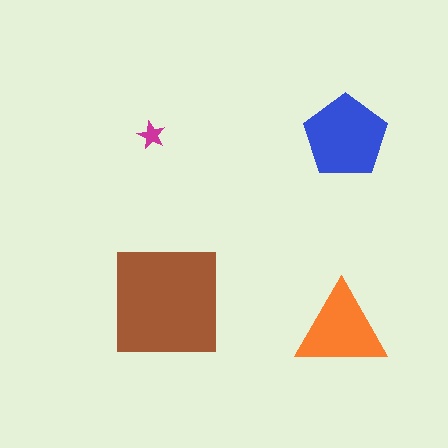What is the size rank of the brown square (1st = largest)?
1st.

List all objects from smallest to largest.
The magenta star, the orange triangle, the blue pentagon, the brown square.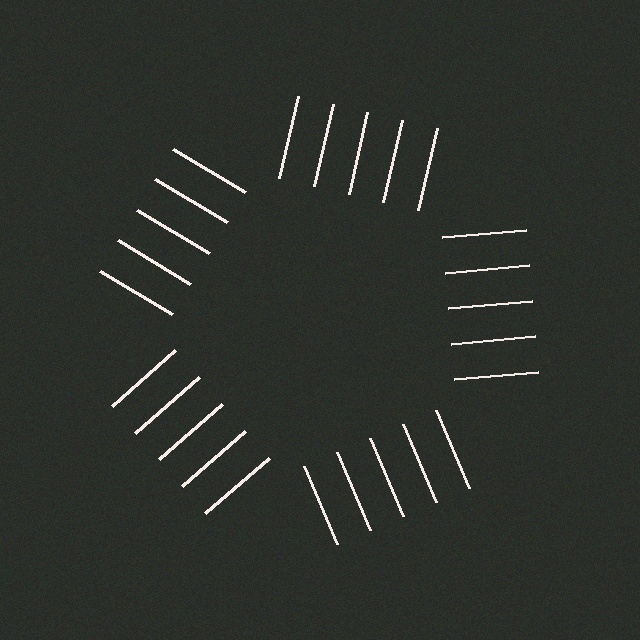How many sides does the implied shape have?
5 sides — the line-ends trace a pentagon.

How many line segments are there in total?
25 — 5 along each of the 5 edges.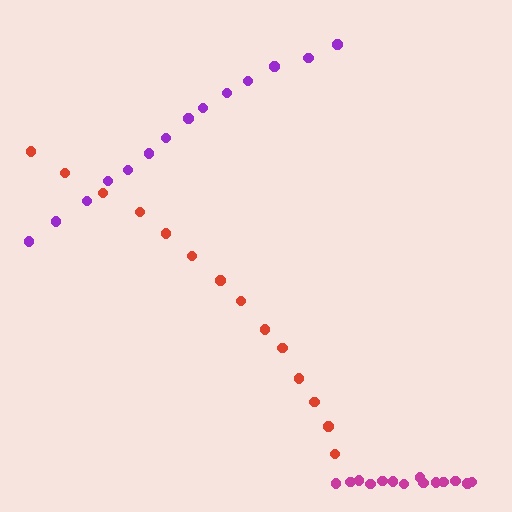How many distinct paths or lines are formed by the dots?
There are 3 distinct paths.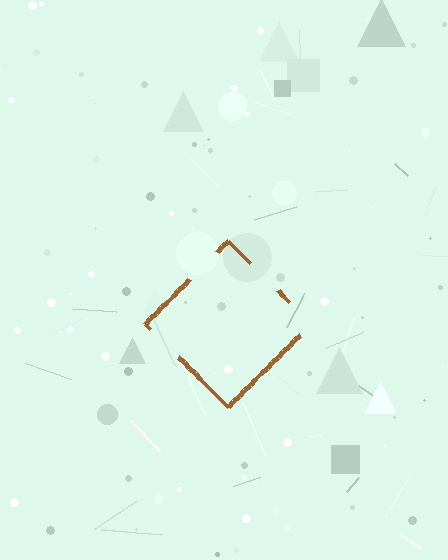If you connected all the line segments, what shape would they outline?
They would outline a diamond.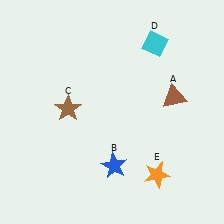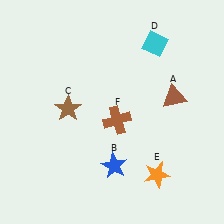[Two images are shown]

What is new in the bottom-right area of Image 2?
A brown cross (F) was added in the bottom-right area of Image 2.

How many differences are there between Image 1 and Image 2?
There is 1 difference between the two images.